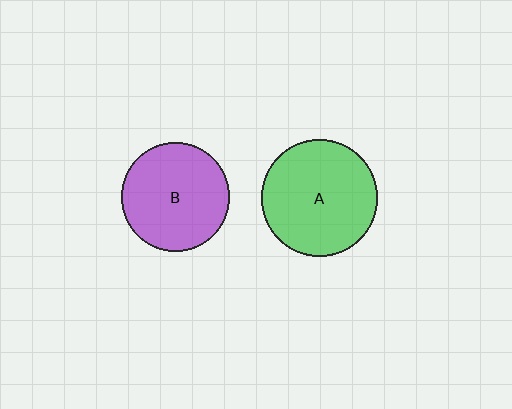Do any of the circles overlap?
No, none of the circles overlap.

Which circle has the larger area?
Circle A (green).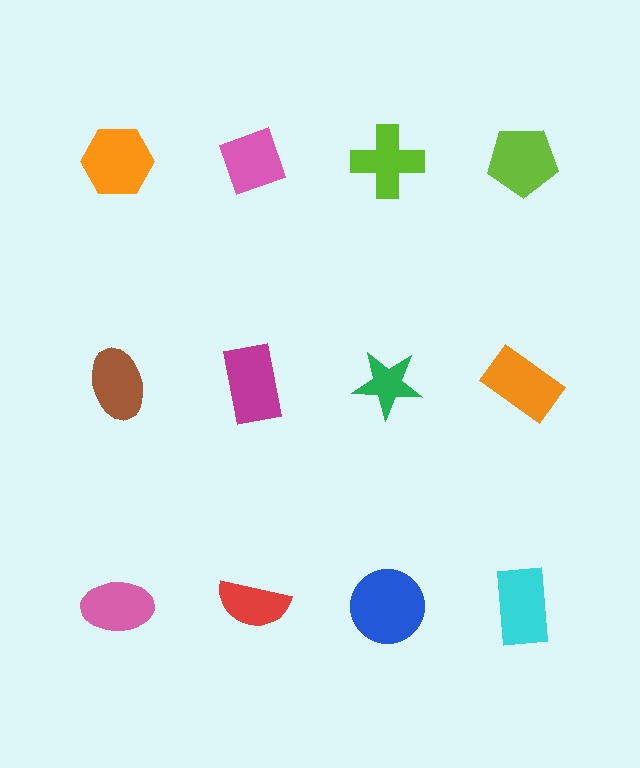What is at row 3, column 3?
A blue circle.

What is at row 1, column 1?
An orange hexagon.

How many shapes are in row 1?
4 shapes.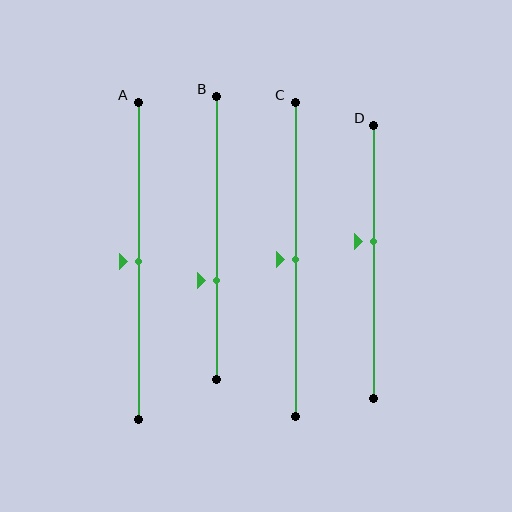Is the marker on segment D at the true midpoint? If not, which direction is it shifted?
No, the marker on segment D is shifted upward by about 7% of the segment length.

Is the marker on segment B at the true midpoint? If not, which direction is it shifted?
No, the marker on segment B is shifted downward by about 15% of the segment length.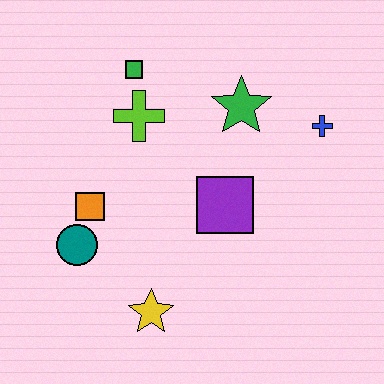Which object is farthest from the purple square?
The green square is farthest from the purple square.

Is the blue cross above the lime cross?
No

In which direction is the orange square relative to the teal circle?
The orange square is above the teal circle.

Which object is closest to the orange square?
The teal circle is closest to the orange square.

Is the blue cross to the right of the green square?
Yes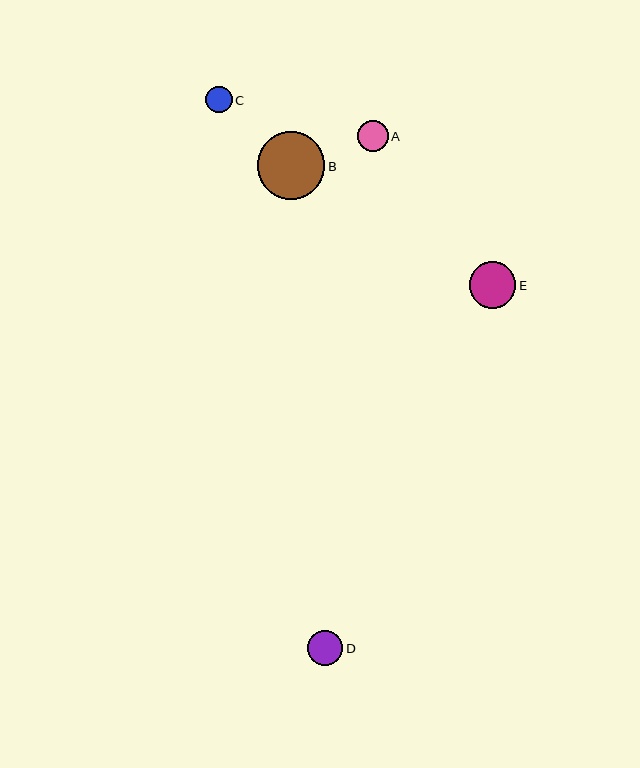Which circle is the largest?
Circle B is the largest with a size of approximately 67 pixels.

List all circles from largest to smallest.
From largest to smallest: B, E, D, A, C.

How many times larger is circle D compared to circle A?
Circle D is approximately 1.2 times the size of circle A.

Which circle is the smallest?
Circle C is the smallest with a size of approximately 26 pixels.